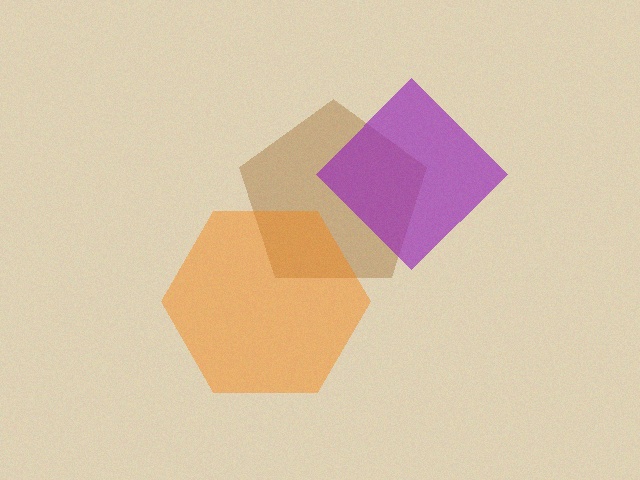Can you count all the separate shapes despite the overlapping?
Yes, there are 3 separate shapes.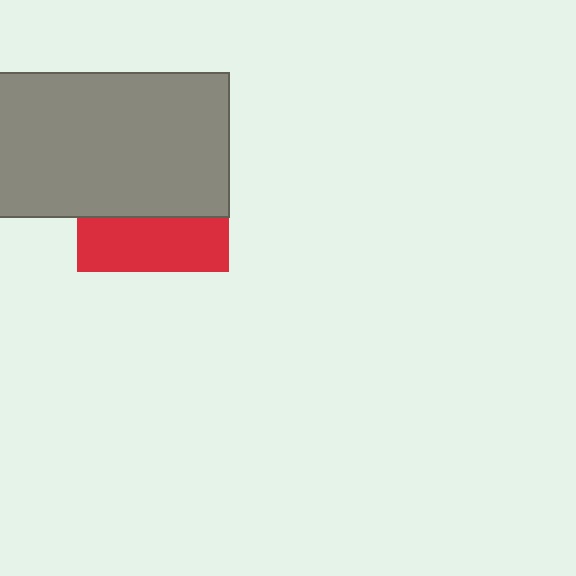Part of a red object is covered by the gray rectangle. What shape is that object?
It is a square.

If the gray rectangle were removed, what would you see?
You would see the complete red square.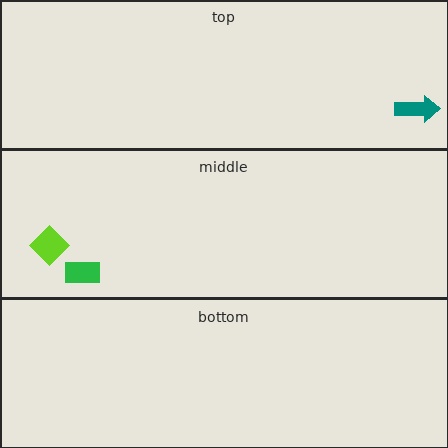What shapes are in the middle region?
The lime diamond, the green rectangle.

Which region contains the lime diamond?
The middle region.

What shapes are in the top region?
The teal arrow.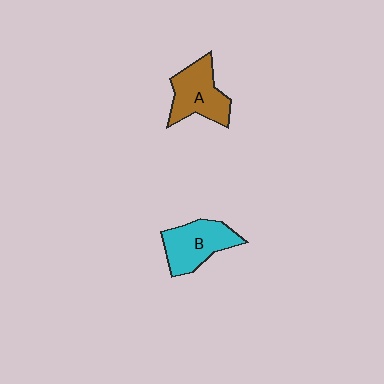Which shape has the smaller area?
Shape A (brown).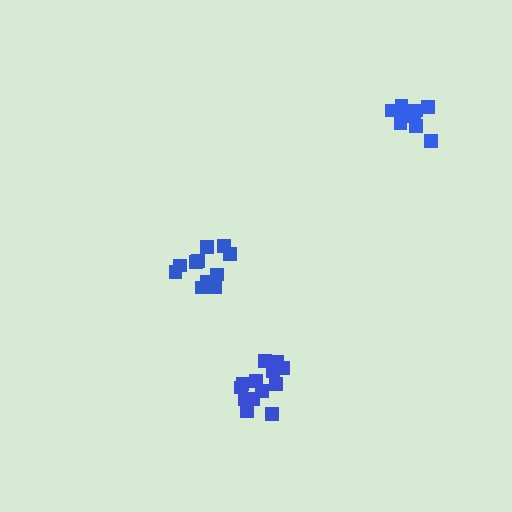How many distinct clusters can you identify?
There are 3 distinct clusters.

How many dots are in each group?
Group 1: 11 dots, Group 2: 10 dots, Group 3: 13 dots (34 total).